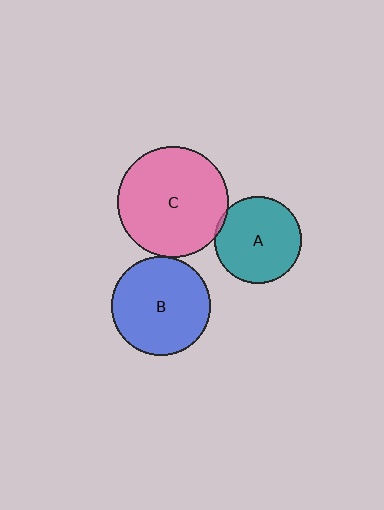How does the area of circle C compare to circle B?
Approximately 1.3 times.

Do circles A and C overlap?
Yes.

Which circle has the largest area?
Circle C (pink).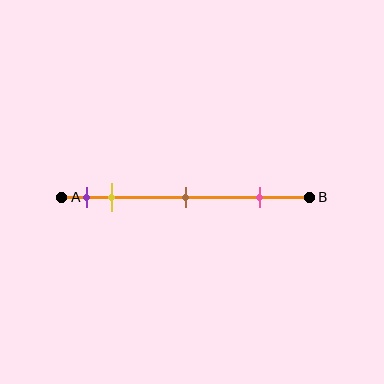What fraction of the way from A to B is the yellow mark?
The yellow mark is approximately 20% (0.2) of the way from A to B.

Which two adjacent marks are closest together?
The purple and yellow marks are the closest adjacent pair.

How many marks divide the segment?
There are 4 marks dividing the segment.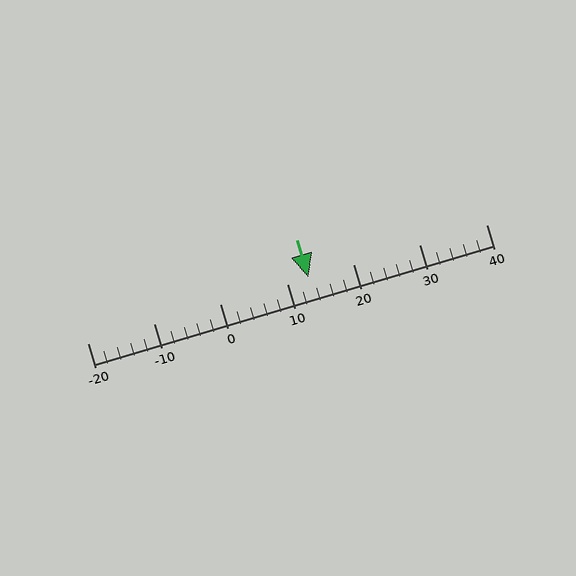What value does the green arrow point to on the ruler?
The green arrow points to approximately 13.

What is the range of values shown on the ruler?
The ruler shows values from -20 to 40.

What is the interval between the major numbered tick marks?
The major tick marks are spaced 10 units apart.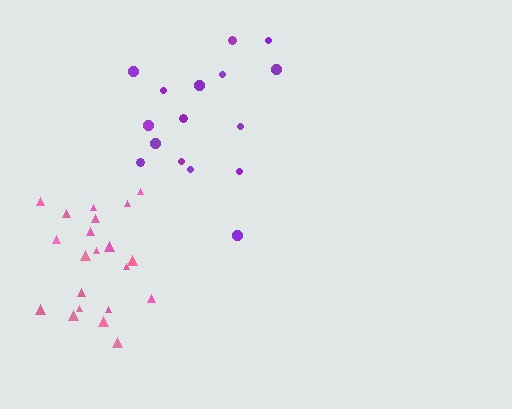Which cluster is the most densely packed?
Pink.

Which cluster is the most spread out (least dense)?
Purple.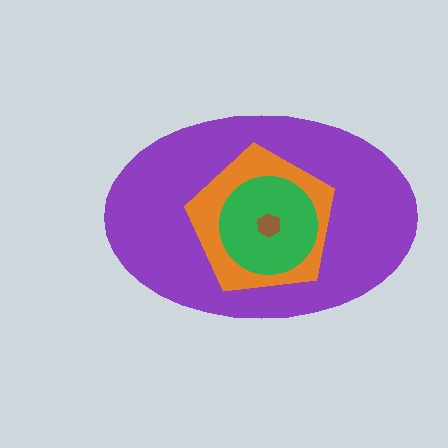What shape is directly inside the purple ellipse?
The orange pentagon.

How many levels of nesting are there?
4.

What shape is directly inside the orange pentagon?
The green circle.